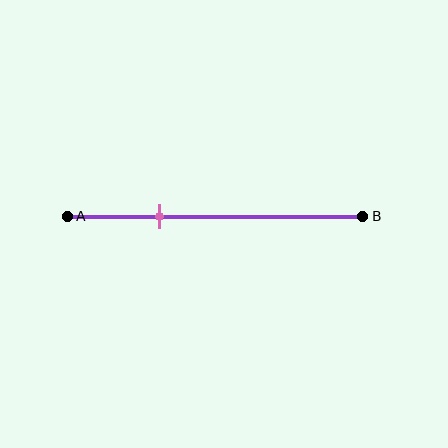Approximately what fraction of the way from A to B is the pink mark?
The pink mark is approximately 30% of the way from A to B.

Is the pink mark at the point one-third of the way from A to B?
Yes, the mark is approximately at the one-third point.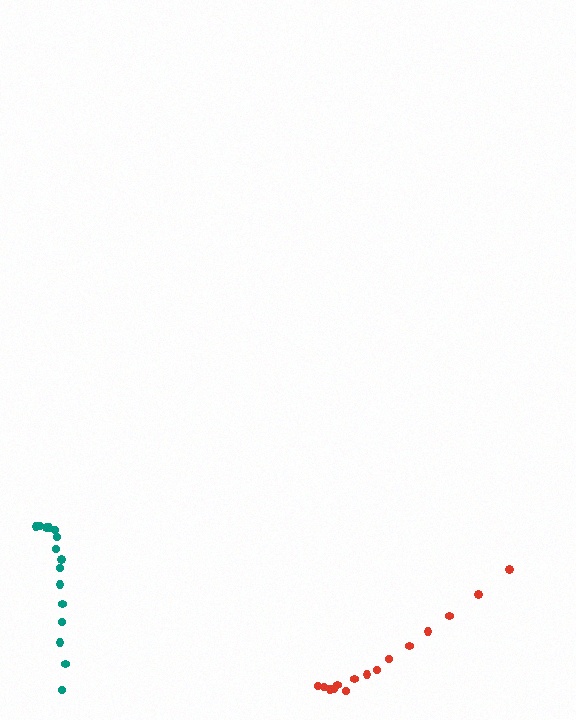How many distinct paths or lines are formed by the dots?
There are 2 distinct paths.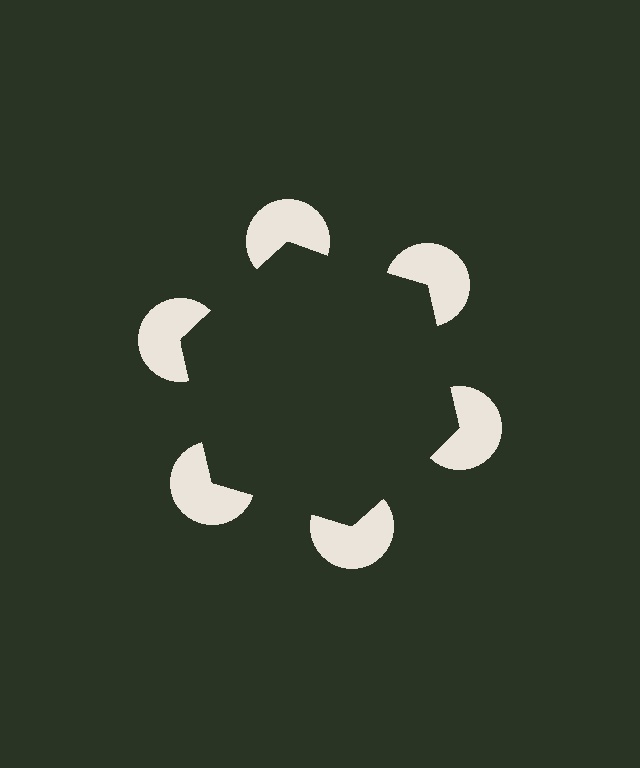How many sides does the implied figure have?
6 sides.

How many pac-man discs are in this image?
There are 6 — one at each vertex of the illusory hexagon.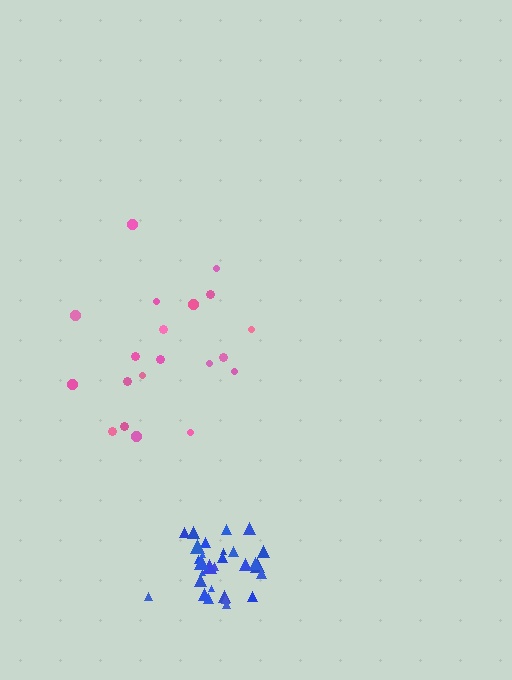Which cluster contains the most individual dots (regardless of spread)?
Blue (29).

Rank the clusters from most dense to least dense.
blue, pink.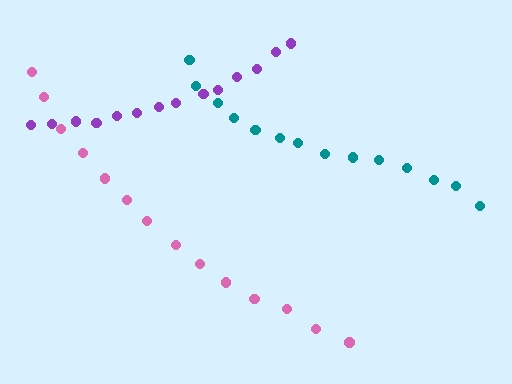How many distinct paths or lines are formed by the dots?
There are 3 distinct paths.